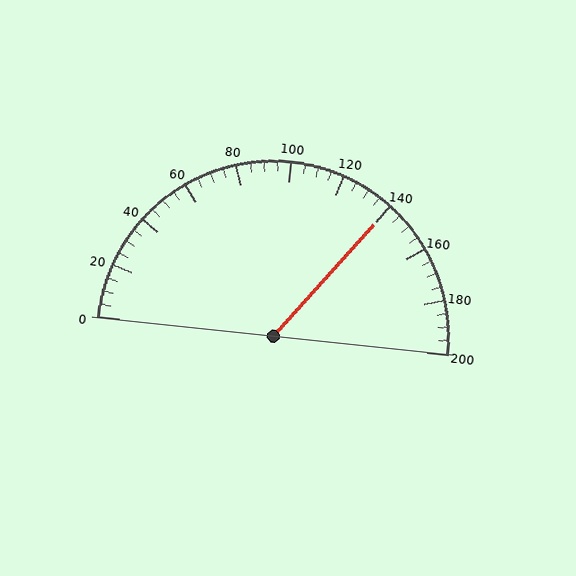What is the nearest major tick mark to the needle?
The nearest major tick mark is 140.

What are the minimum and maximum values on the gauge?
The gauge ranges from 0 to 200.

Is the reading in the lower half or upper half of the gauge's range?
The reading is in the upper half of the range (0 to 200).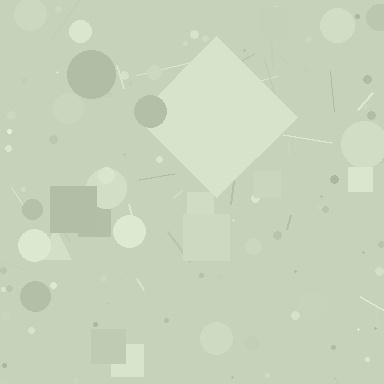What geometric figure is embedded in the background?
A diamond is embedded in the background.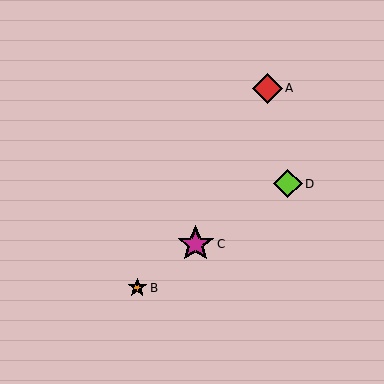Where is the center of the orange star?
The center of the orange star is at (137, 288).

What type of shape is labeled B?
Shape B is an orange star.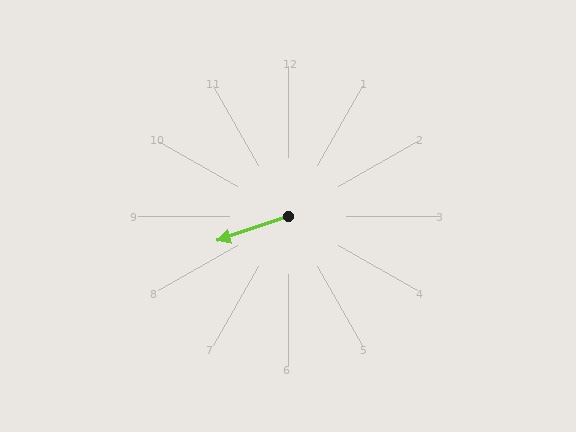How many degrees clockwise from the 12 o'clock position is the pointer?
Approximately 251 degrees.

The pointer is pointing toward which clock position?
Roughly 8 o'clock.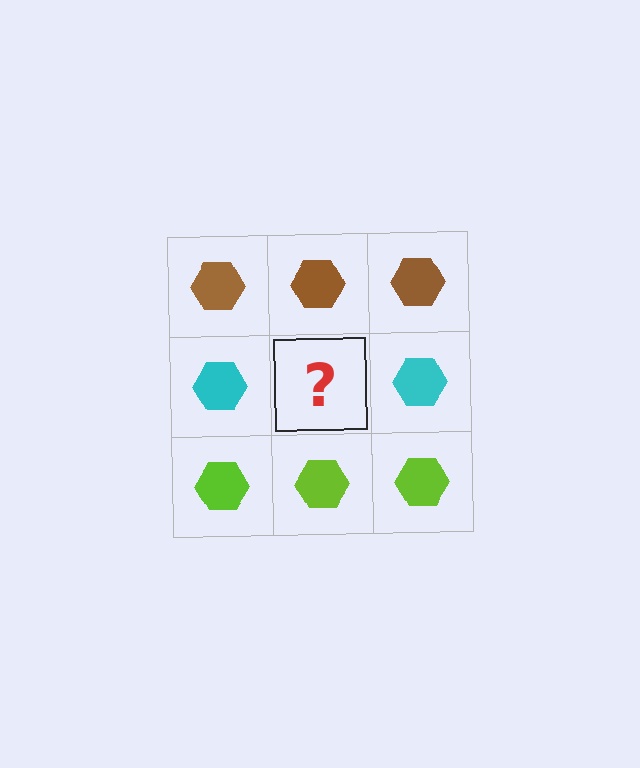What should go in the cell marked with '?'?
The missing cell should contain a cyan hexagon.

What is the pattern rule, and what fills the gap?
The rule is that each row has a consistent color. The gap should be filled with a cyan hexagon.